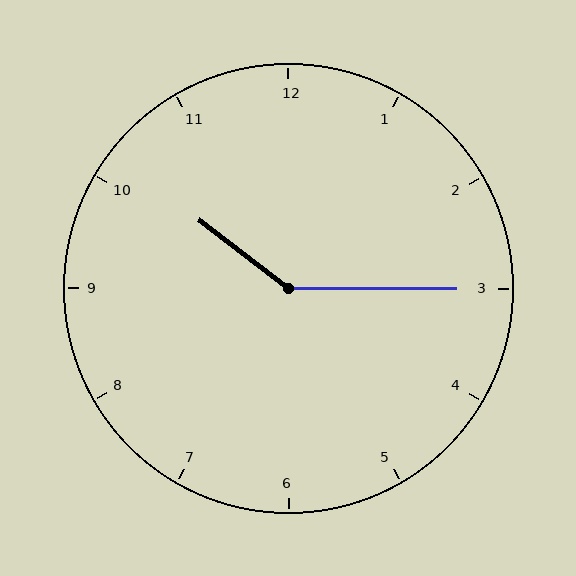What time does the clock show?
10:15.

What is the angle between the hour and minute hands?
Approximately 142 degrees.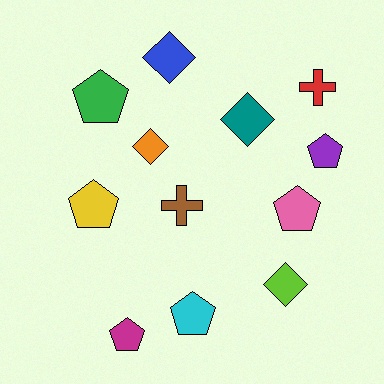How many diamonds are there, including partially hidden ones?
There are 4 diamonds.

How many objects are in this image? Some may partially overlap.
There are 12 objects.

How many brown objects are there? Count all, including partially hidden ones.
There is 1 brown object.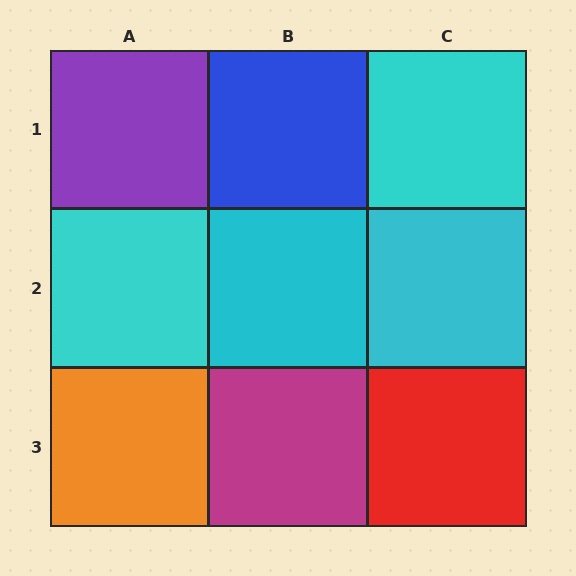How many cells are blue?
1 cell is blue.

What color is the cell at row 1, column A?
Purple.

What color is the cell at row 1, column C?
Cyan.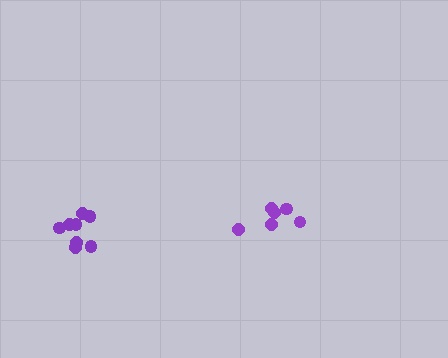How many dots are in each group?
Group 1: 6 dots, Group 2: 8 dots (14 total).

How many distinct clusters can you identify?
There are 2 distinct clusters.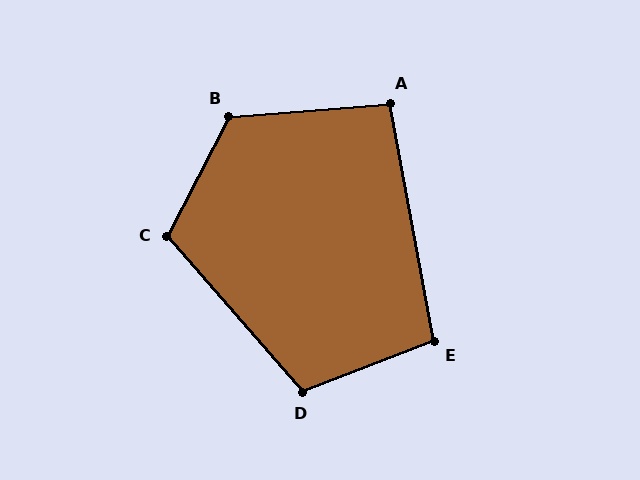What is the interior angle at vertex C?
Approximately 112 degrees (obtuse).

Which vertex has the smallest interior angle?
A, at approximately 96 degrees.